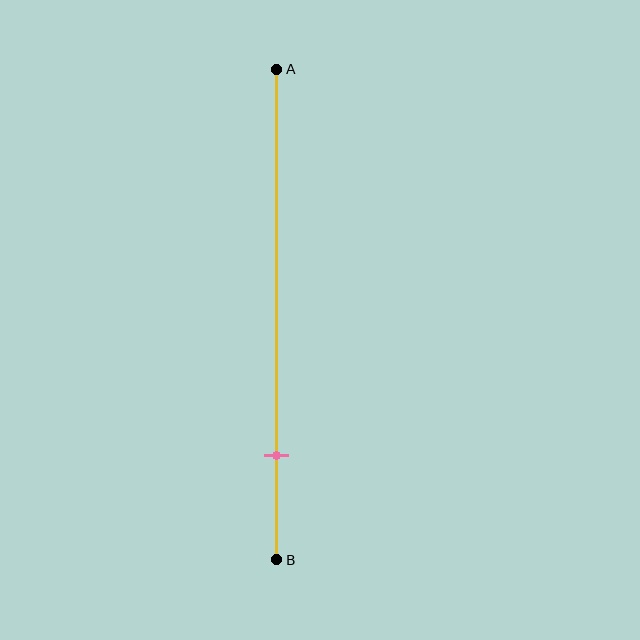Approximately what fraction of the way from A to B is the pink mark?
The pink mark is approximately 80% of the way from A to B.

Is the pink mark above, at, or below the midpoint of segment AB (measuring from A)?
The pink mark is below the midpoint of segment AB.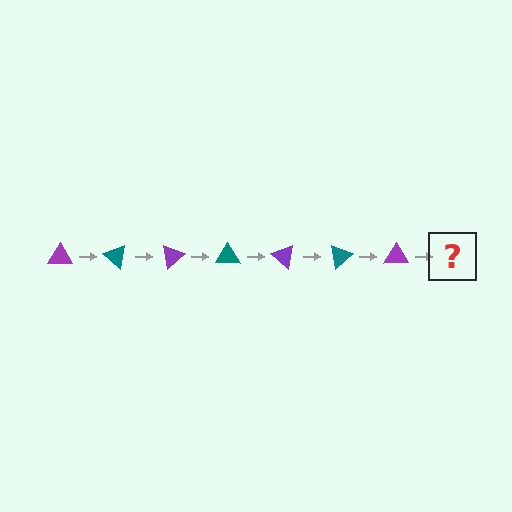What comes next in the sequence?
The next element should be a teal triangle, rotated 280 degrees from the start.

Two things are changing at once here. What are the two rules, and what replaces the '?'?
The two rules are that it rotates 40 degrees each step and the color cycles through purple and teal. The '?' should be a teal triangle, rotated 280 degrees from the start.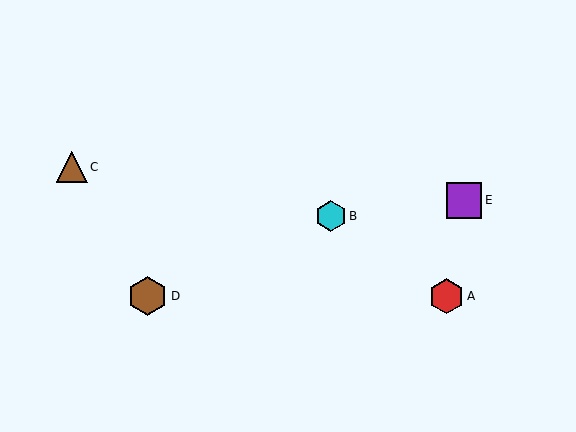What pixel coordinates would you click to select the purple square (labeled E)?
Click at (464, 201) to select the purple square E.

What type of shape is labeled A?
Shape A is a red hexagon.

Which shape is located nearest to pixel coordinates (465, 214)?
The purple square (labeled E) at (464, 201) is nearest to that location.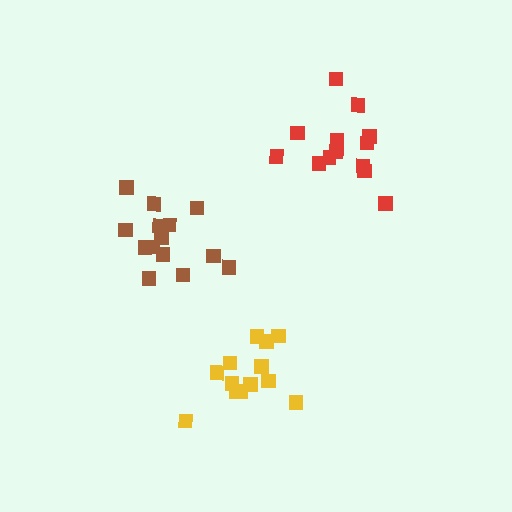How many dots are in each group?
Group 1: 13 dots, Group 2: 14 dots, Group 3: 13 dots (40 total).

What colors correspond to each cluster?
The clusters are colored: yellow, brown, red.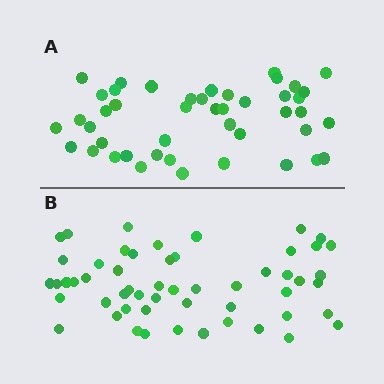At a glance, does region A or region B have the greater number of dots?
Region B (the bottom region) has more dots.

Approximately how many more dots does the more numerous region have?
Region B has roughly 8 or so more dots than region A.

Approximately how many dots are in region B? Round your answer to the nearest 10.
About 50 dots. (The exact count is 54, which rounds to 50.)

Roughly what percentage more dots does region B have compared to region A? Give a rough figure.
About 20% more.